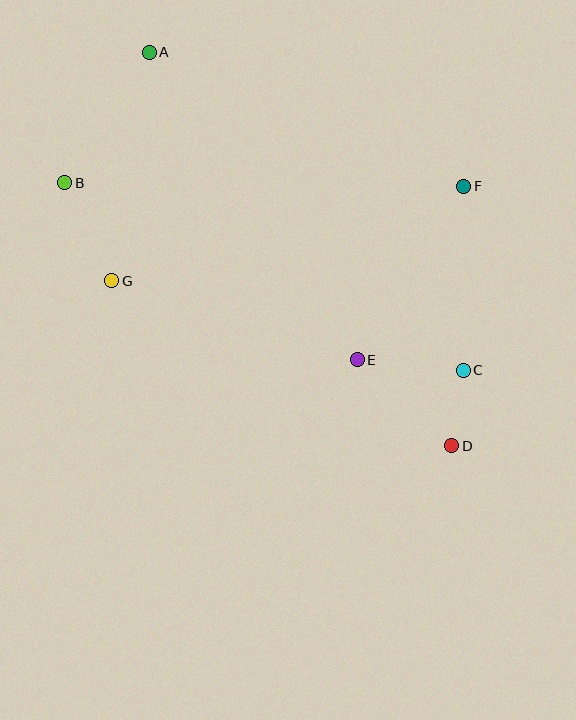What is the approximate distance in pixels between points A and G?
The distance between A and G is approximately 231 pixels.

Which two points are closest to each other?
Points C and D are closest to each other.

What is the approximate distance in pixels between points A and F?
The distance between A and F is approximately 342 pixels.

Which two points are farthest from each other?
Points A and D are farthest from each other.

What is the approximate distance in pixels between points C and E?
The distance between C and E is approximately 107 pixels.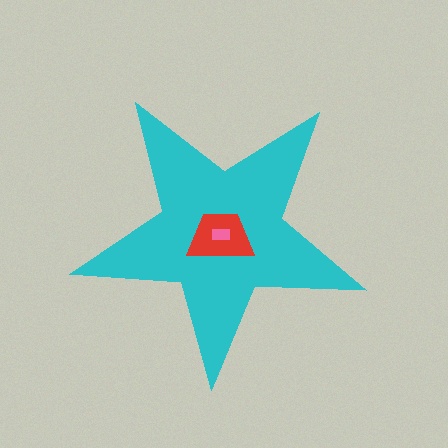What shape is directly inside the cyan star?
The red trapezoid.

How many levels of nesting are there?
3.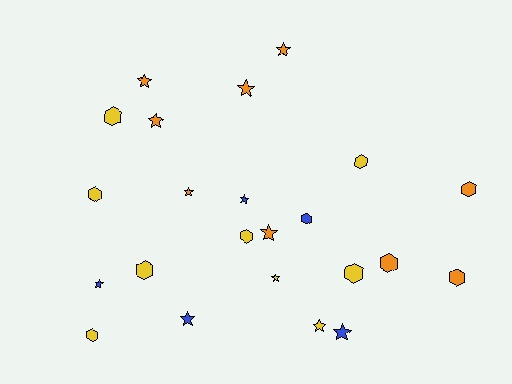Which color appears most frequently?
Orange, with 9 objects.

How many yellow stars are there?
There are 2 yellow stars.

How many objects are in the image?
There are 23 objects.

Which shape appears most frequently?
Star, with 12 objects.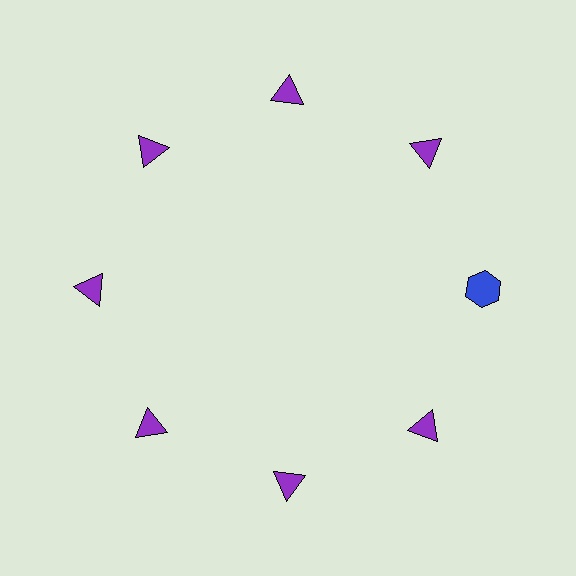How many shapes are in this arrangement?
There are 8 shapes arranged in a ring pattern.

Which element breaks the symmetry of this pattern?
The blue hexagon at roughly the 3 o'clock position breaks the symmetry. All other shapes are purple triangles.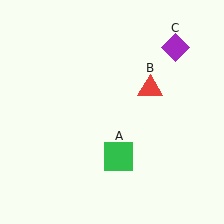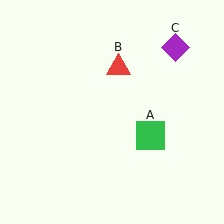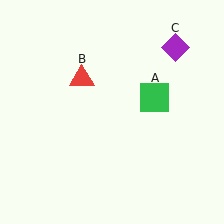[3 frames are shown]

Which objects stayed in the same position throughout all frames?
Purple diamond (object C) remained stationary.